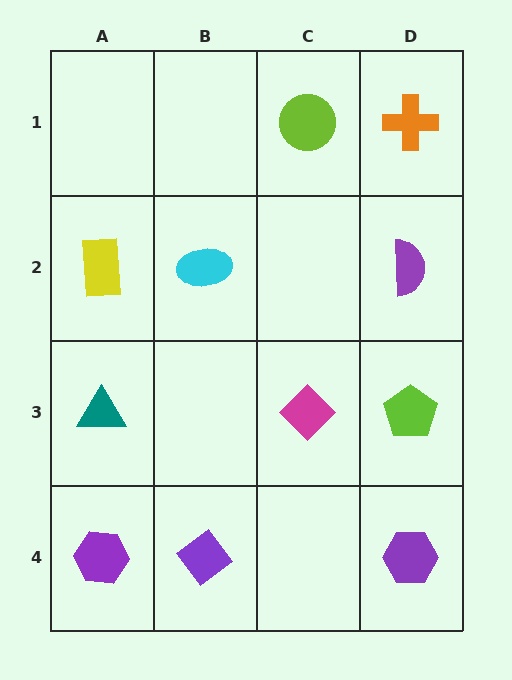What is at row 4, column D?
A purple hexagon.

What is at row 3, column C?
A magenta diamond.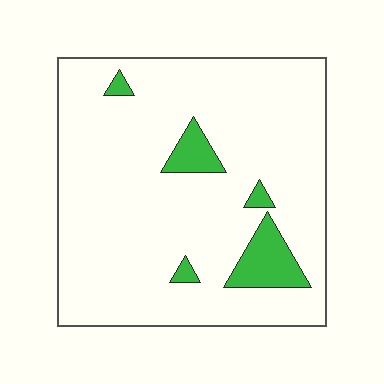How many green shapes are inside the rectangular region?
5.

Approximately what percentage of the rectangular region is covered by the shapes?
Approximately 10%.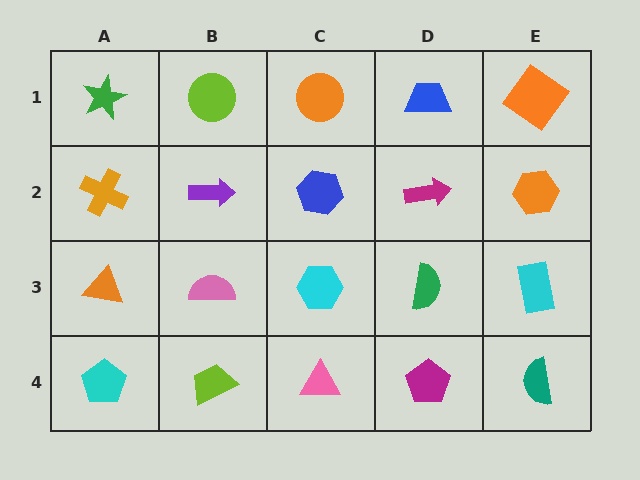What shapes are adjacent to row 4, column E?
A cyan rectangle (row 3, column E), a magenta pentagon (row 4, column D).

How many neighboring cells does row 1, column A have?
2.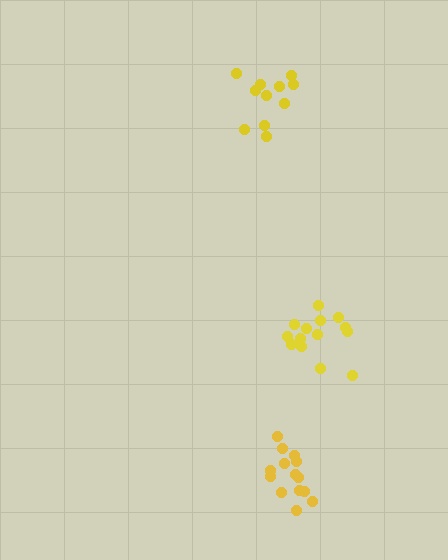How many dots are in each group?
Group 1: 14 dots, Group 2: 11 dots, Group 3: 14 dots (39 total).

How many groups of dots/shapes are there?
There are 3 groups.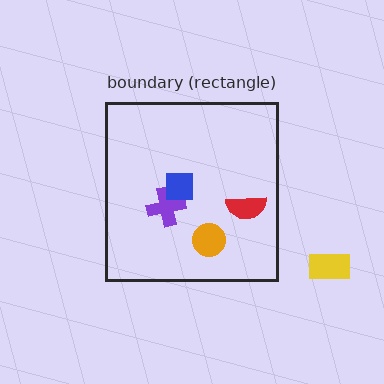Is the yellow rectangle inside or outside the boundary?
Outside.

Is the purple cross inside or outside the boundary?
Inside.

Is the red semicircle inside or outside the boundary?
Inside.